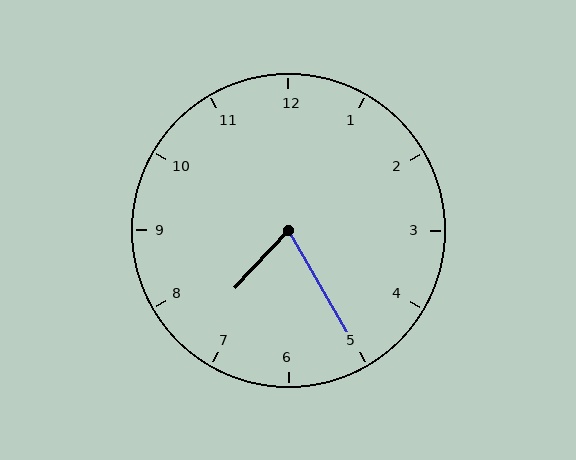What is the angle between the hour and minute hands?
Approximately 72 degrees.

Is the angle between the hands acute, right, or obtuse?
It is acute.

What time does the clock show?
7:25.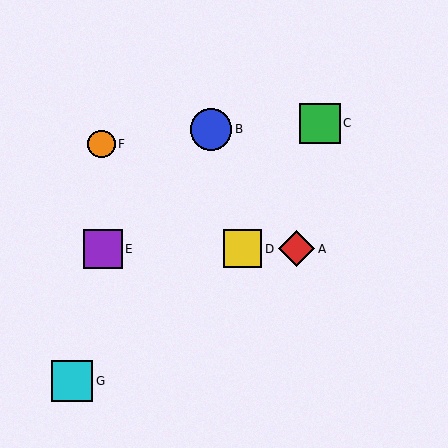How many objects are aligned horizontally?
3 objects (A, D, E) are aligned horizontally.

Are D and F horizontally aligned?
No, D is at y≈249 and F is at y≈144.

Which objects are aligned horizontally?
Objects A, D, E are aligned horizontally.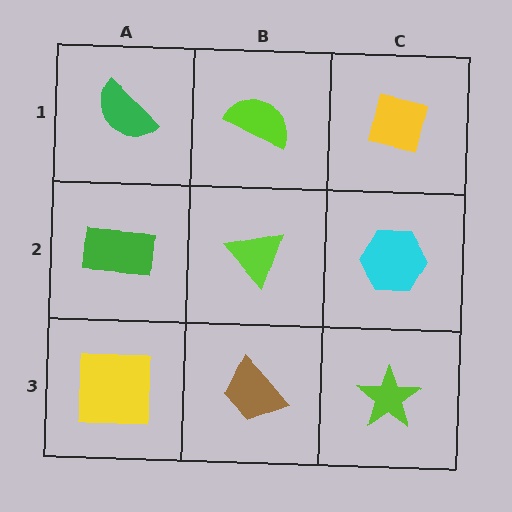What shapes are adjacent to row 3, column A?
A green rectangle (row 2, column A), a brown trapezoid (row 3, column B).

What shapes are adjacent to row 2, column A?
A green semicircle (row 1, column A), a yellow square (row 3, column A), a lime triangle (row 2, column B).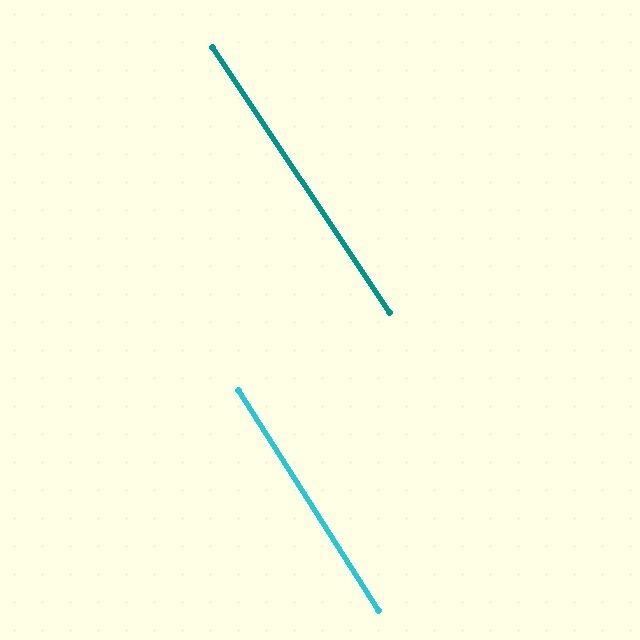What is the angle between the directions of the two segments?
Approximately 1 degree.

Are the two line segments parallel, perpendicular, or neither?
Parallel — their directions differ by only 1.4°.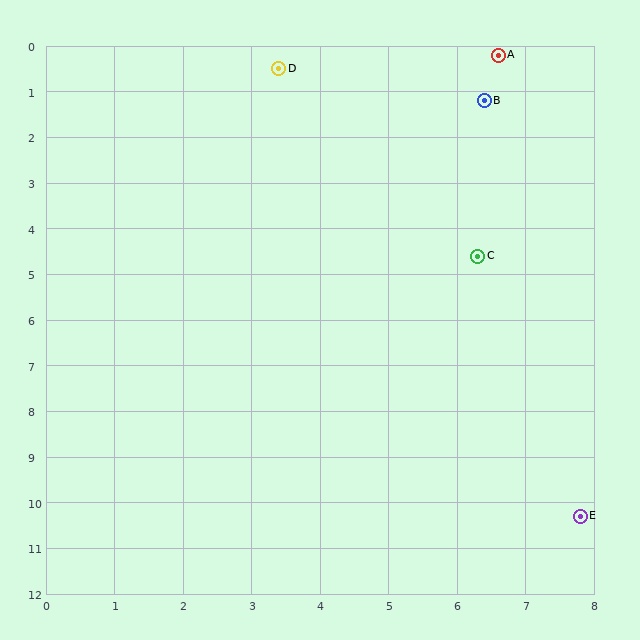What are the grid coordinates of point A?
Point A is at approximately (6.6, 0.2).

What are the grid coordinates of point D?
Point D is at approximately (3.4, 0.5).